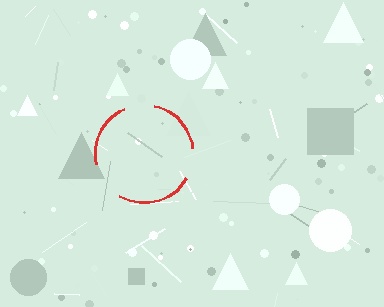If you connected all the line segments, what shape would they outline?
They would outline a circle.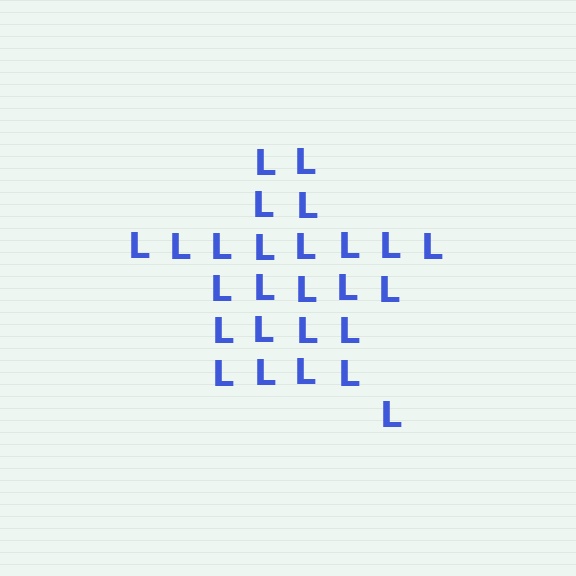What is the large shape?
The large shape is a star.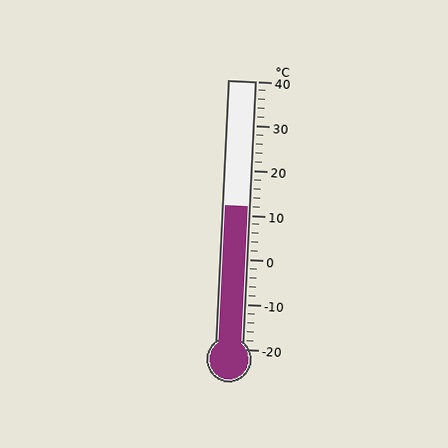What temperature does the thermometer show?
The thermometer shows approximately 12°C.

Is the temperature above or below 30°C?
The temperature is below 30°C.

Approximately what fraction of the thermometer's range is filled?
The thermometer is filled to approximately 55% of its range.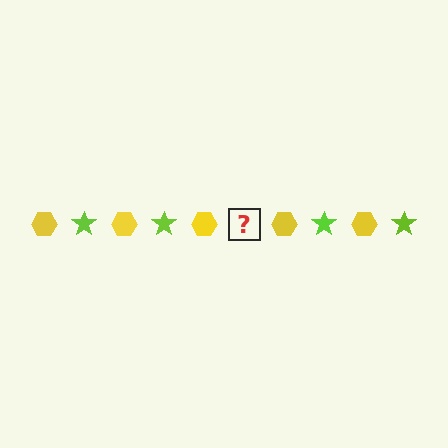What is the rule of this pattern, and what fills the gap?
The rule is that the pattern alternates between yellow hexagon and lime star. The gap should be filled with a lime star.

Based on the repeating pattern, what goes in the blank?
The blank should be a lime star.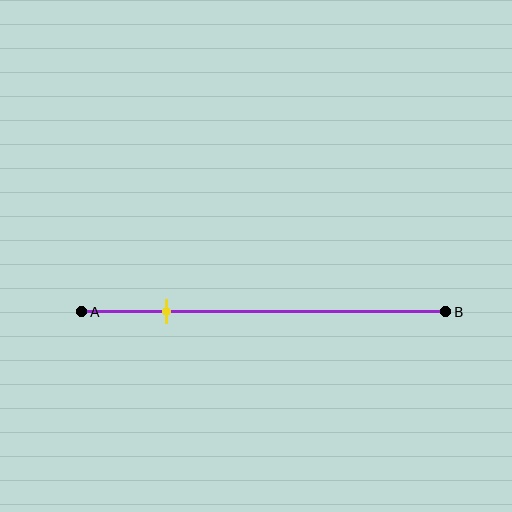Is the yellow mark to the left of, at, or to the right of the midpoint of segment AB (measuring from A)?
The yellow mark is to the left of the midpoint of segment AB.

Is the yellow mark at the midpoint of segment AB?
No, the mark is at about 25% from A, not at the 50% midpoint.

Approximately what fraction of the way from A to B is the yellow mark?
The yellow mark is approximately 25% of the way from A to B.